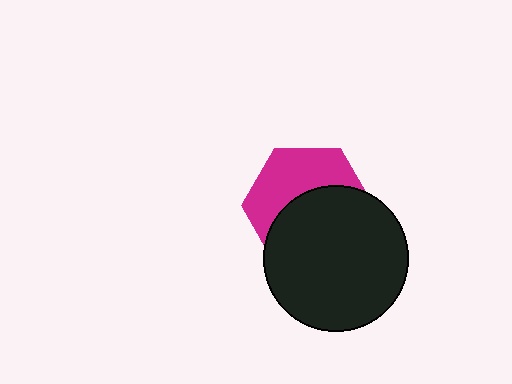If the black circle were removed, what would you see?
You would see the complete magenta hexagon.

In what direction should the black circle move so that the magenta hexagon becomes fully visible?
The black circle should move down. That is the shortest direction to clear the overlap and leave the magenta hexagon fully visible.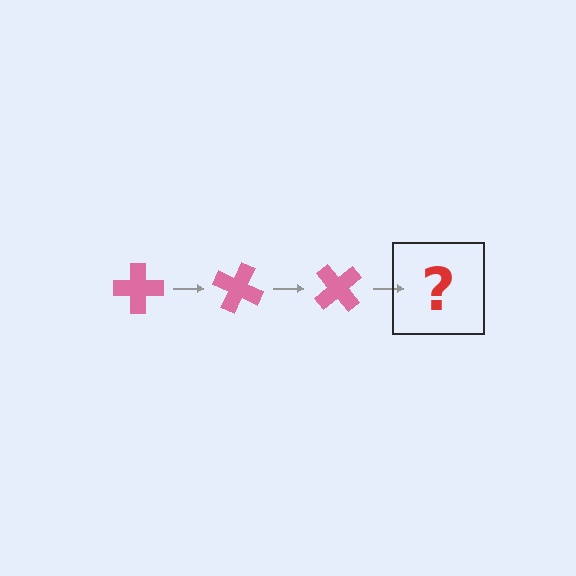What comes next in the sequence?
The next element should be a pink cross rotated 75 degrees.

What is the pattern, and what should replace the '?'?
The pattern is that the cross rotates 25 degrees each step. The '?' should be a pink cross rotated 75 degrees.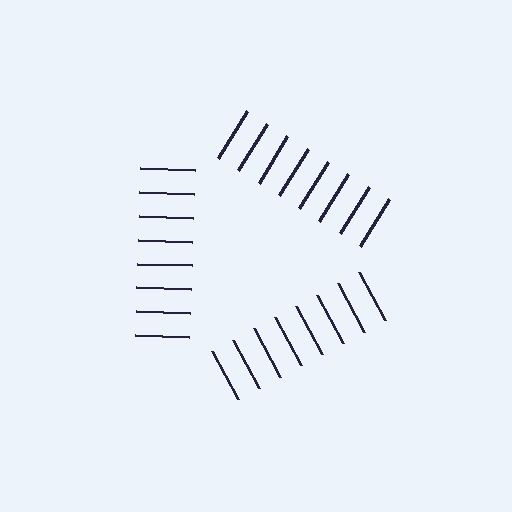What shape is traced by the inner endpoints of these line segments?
An illusory triangle — the line segments terminate on its edges but no continuous stroke is drawn.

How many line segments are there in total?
24 — 8 along each of the 3 edges.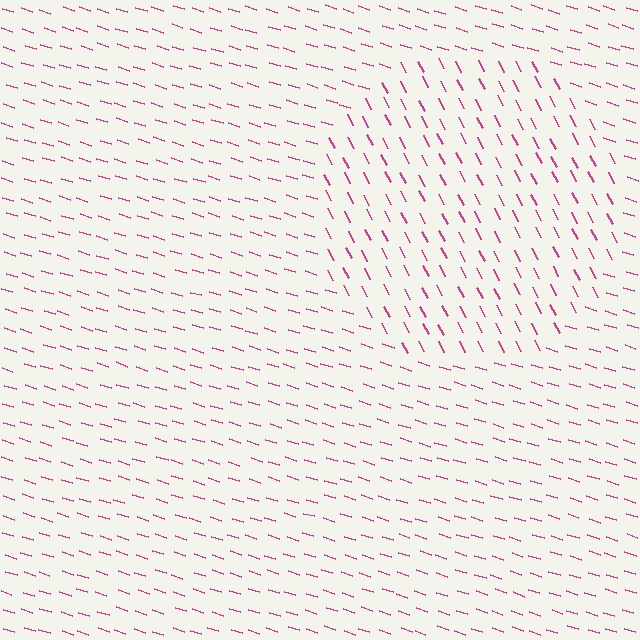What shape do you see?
I see a circle.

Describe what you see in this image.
The image is filled with small magenta line segments. A circle region in the image has lines oriented differently from the surrounding lines, creating a visible texture boundary.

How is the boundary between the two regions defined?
The boundary is defined purely by a change in line orientation (approximately 45 degrees difference). All lines are the same color and thickness.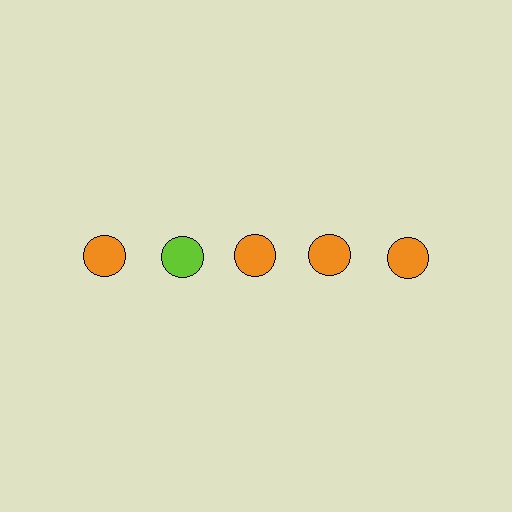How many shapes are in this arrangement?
There are 5 shapes arranged in a grid pattern.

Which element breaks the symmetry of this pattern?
The lime circle in the top row, second from left column breaks the symmetry. All other shapes are orange circles.